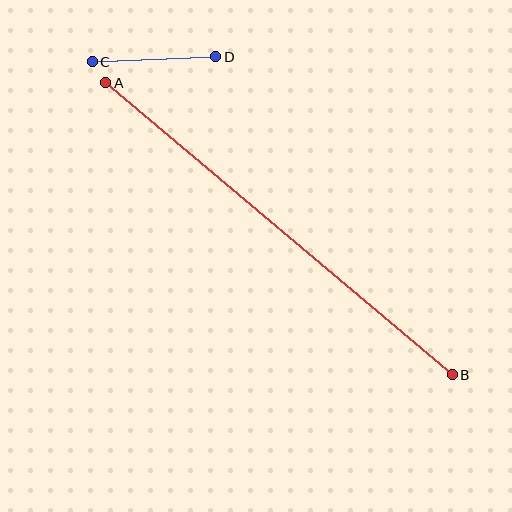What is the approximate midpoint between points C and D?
The midpoint is at approximately (154, 59) pixels.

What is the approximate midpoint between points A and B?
The midpoint is at approximately (279, 229) pixels.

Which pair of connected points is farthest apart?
Points A and B are farthest apart.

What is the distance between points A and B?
The distance is approximately 453 pixels.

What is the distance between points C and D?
The distance is approximately 124 pixels.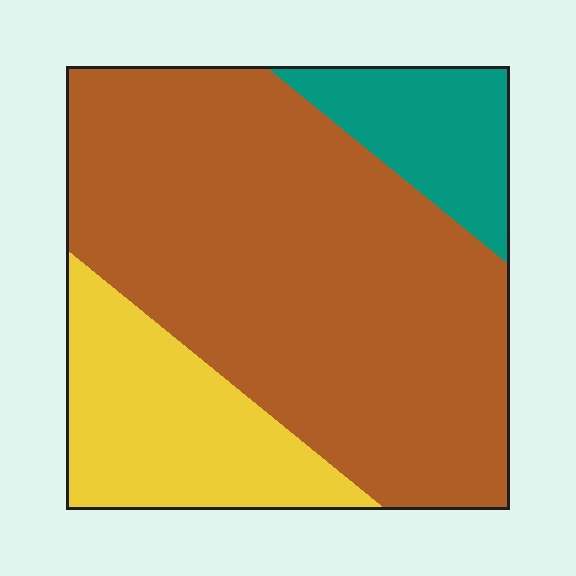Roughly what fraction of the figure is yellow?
Yellow covers 21% of the figure.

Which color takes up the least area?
Teal, at roughly 10%.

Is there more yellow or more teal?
Yellow.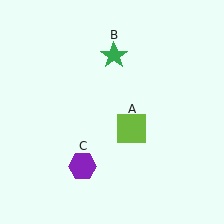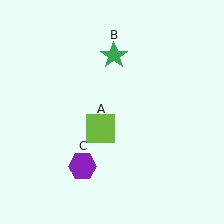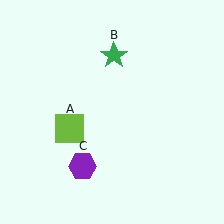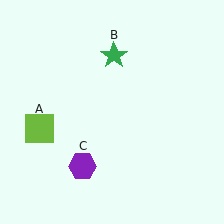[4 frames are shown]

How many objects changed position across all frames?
1 object changed position: lime square (object A).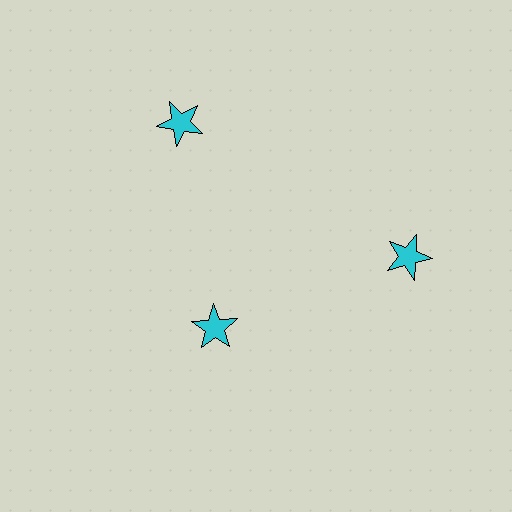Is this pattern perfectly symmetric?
No. The 3 cyan stars are arranged in a ring, but one element near the 7 o'clock position is pulled inward toward the center, breaking the 3-fold rotational symmetry.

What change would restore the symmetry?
The symmetry would be restored by moving it outward, back onto the ring so that all 3 stars sit at equal angles and equal distance from the center.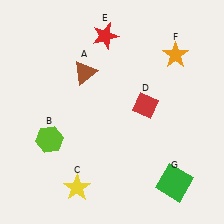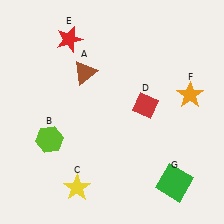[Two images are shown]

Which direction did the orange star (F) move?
The orange star (F) moved down.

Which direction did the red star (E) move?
The red star (E) moved left.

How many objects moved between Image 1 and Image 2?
2 objects moved between the two images.